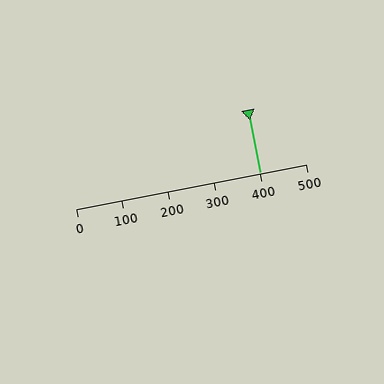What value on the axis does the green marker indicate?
The marker indicates approximately 400.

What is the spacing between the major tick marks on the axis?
The major ticks are spaced 100 apart.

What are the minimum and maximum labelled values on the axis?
The axis runs from 0 to 500.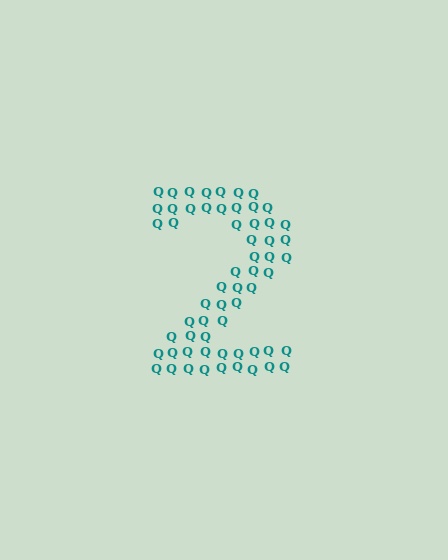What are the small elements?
The small elements are letter Q's.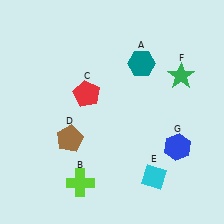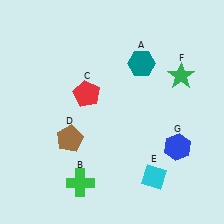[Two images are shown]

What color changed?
The cross (B) changed from lime in Image 1 to green in Image 2.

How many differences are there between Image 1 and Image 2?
There is 1 difference between the two images.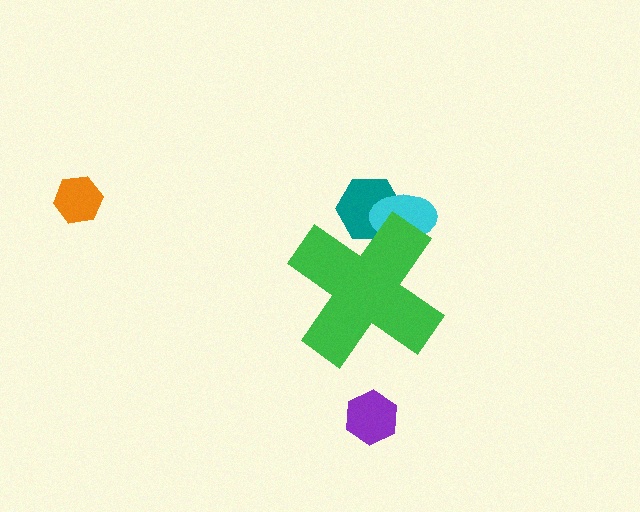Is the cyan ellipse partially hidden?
Yes, the cyan ellipse is partially hidden behind the green cross.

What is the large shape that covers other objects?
A green cross.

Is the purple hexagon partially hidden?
No, the purple hexagon is fully visible.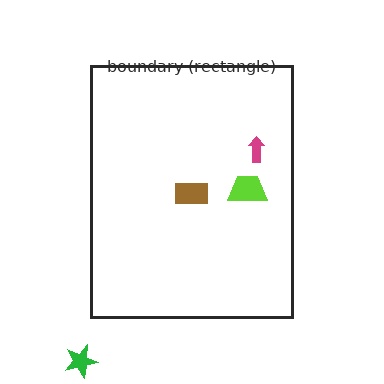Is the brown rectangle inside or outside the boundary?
Inside.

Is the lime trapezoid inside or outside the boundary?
Inside.